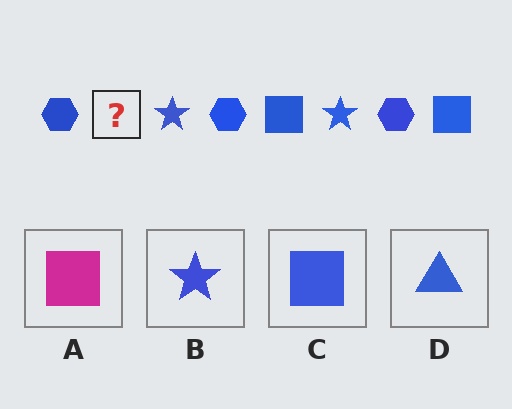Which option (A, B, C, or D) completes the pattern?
C.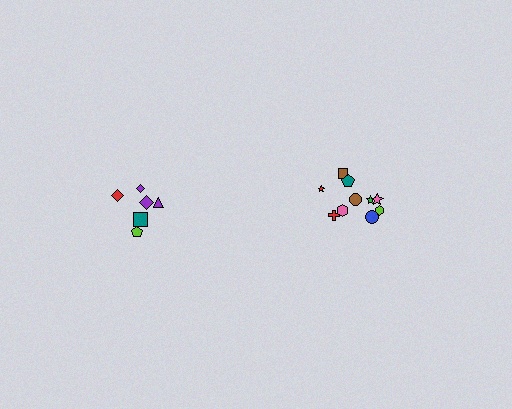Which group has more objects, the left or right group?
The right group.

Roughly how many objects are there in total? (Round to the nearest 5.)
Roughly 15 objects in total.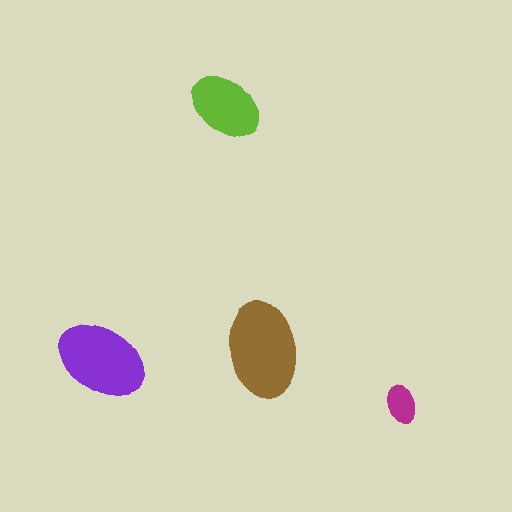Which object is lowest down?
The magenta ellipse is bottommost.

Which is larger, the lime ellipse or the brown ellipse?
The brown one.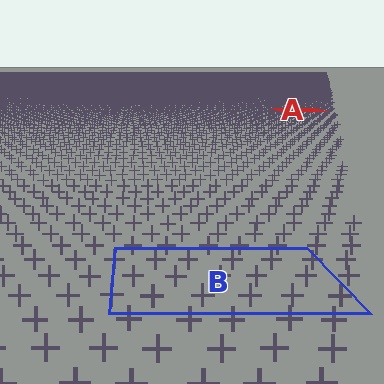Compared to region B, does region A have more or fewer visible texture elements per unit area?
Region A has more texture elements per unit area — they are packed more densely because it is farther away.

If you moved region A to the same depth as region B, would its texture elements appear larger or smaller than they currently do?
They would appear larger. At a closer depth, the same texture elements are projected at a bigger on-screen size.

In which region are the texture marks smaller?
The texture marks are smaller in region A, because it is farther away.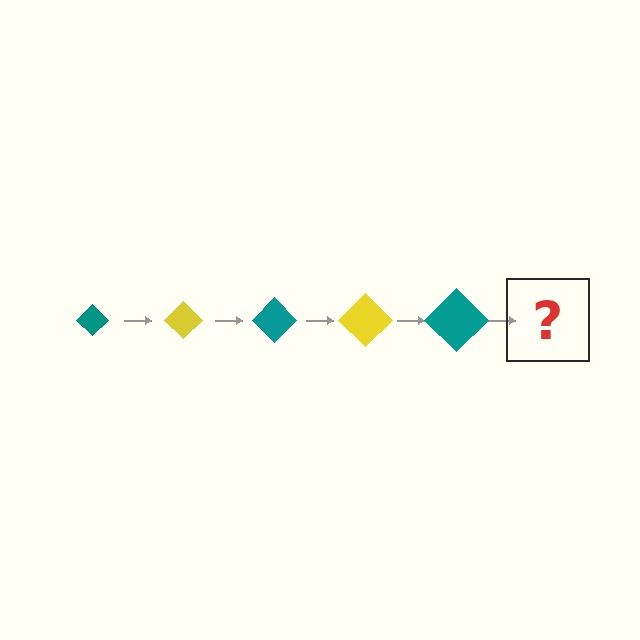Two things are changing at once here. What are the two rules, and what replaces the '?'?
The two rules are that the diamond grows larger each step and the color cycles through teal and yellow. The '?' should be a yellow diamond, larger than the previous one.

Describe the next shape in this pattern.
It should be a yellow diamond, larger than the previous one.